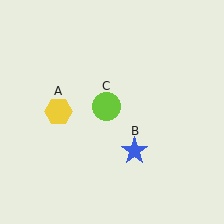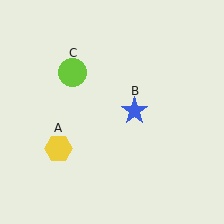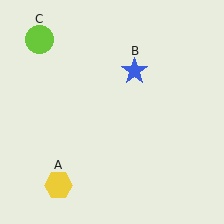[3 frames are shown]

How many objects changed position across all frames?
3 objects changed position: yellow hexagon (object A), blue star (object B), lime circle (object C).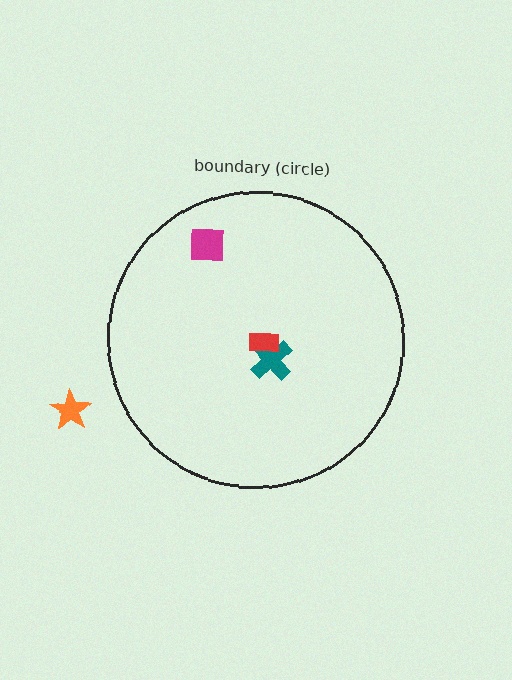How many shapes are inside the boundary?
3 inside, 1 outside.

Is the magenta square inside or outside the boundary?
Inside.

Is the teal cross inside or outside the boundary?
Inside.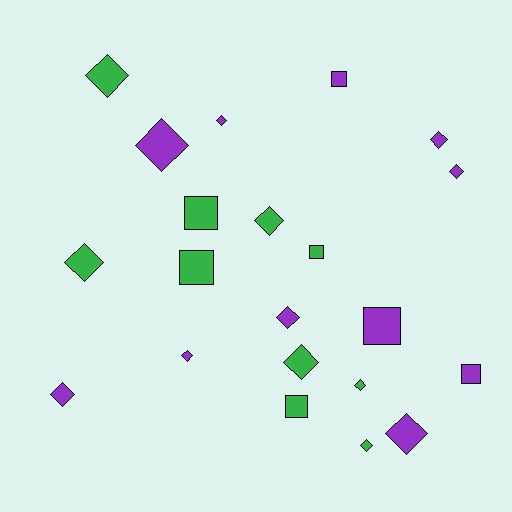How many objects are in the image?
There are 21 objects.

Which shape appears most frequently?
Diamond, with 14 objects.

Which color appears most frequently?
Purple, with 11 objects.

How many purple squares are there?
There are 3 purple squares.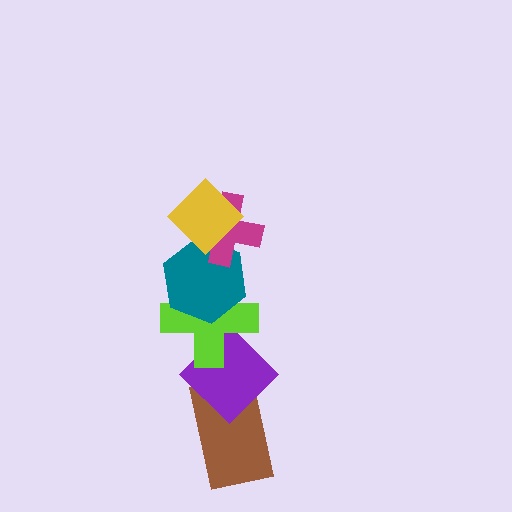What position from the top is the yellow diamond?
The yellow diamond is 1st from the top.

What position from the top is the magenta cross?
The magenta cross is 2nd from the top.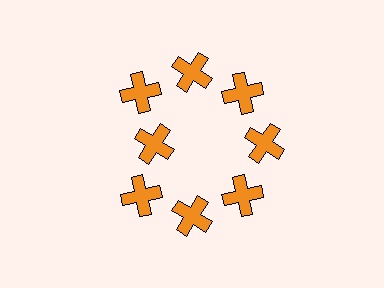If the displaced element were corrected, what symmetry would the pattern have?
It would have 8-fold rotational symmetry — the pattern would map onto itself every 45 degrees.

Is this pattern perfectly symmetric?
No. The 8 orange crosses are arranged in a ring, but one element near the 9 o'clock position is pulled inward toward the center, breaking the 8-fold rotational symmetry.